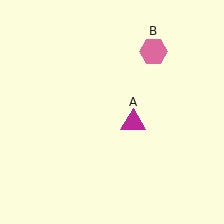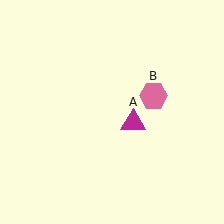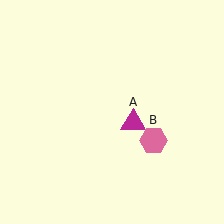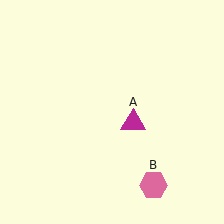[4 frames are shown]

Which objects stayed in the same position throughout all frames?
Magenta triangle (object A) remained stationary.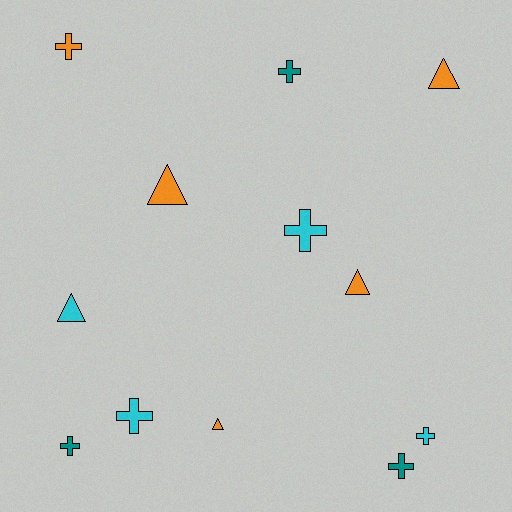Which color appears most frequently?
Orange, with 5 objects.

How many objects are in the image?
There are 12 objects.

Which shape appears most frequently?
Cross, with 7 objects.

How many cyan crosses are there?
There are 3 cyan crosses.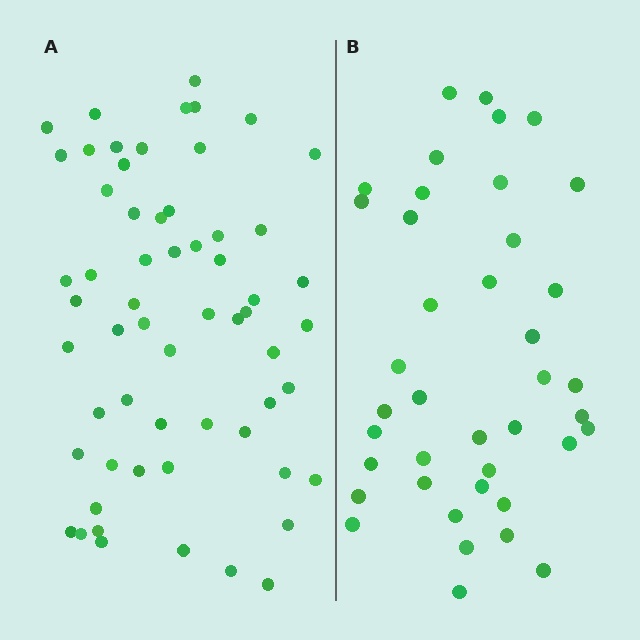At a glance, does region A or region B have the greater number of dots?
Region A (the left region) has more dots.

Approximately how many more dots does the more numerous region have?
Region A has approximately 20 more dots than region B.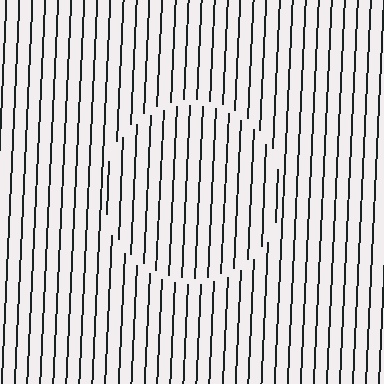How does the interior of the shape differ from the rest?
The interior of the shape contains the same grating, shifted by half a period — the contour is defined by the phase discontinuity where line-ends from the inner and outer gratings abut.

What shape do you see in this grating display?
An illusory circle. The interior of the shape contains the same grating, shifted by half a period — the contour is defined by the phase discontinuity where line-ends from the inner and outer gratings abut.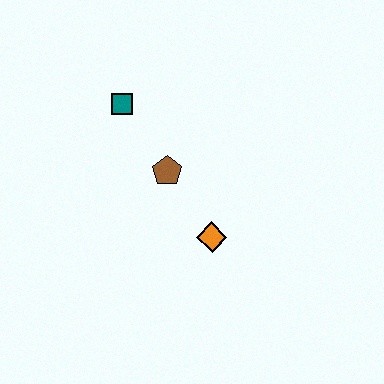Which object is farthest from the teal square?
The orange diamond is farthest from the teal square.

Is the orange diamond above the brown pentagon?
No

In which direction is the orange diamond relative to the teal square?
The orange diamond is below the teal square.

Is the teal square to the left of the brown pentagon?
Yes